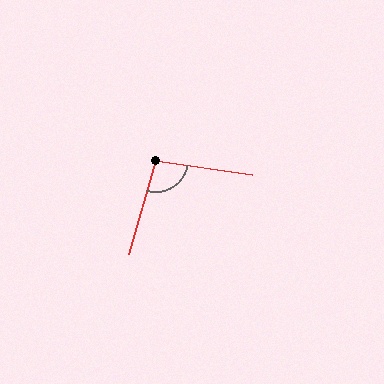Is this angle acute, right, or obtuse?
It is obtuse.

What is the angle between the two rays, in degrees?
Approximately 98 degrees.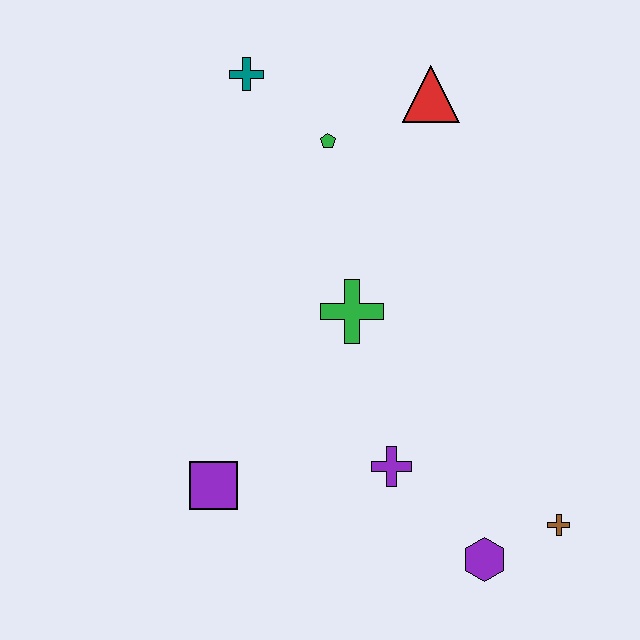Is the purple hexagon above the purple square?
No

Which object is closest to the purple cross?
The purple hexagon is closest to the purple cross.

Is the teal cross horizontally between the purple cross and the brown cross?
No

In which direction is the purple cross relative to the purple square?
The purple cross is to the right of the purple square.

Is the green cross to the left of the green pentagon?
No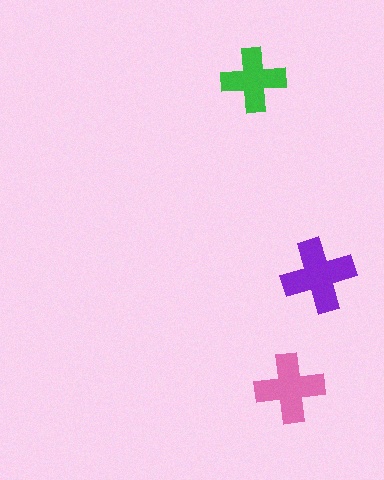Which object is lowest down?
The pink cross is bottommost.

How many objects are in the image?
There are 3 objects in the image.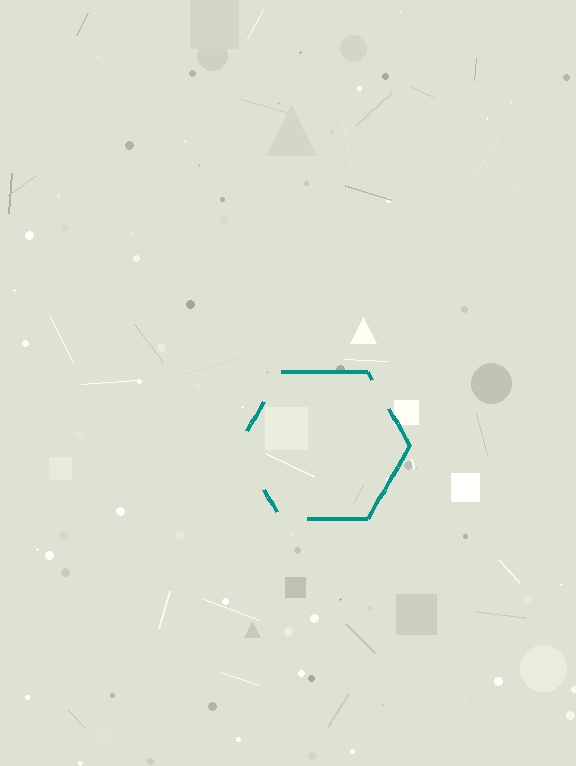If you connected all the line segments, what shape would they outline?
They would outline a hexagon.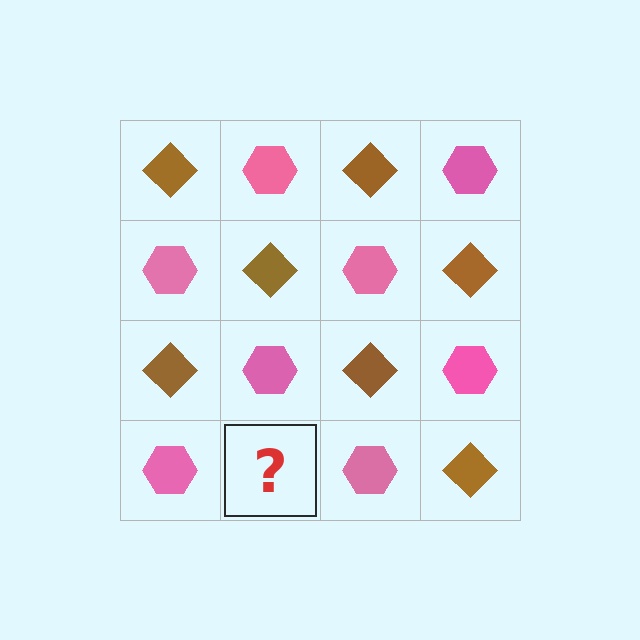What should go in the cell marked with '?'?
The missing cell should contain a brown diamond.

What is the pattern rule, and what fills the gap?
The rule is that it alternates brown diamond and pink hexagon in a checkerboard pattern. The gap should be filled with a brown diamond.